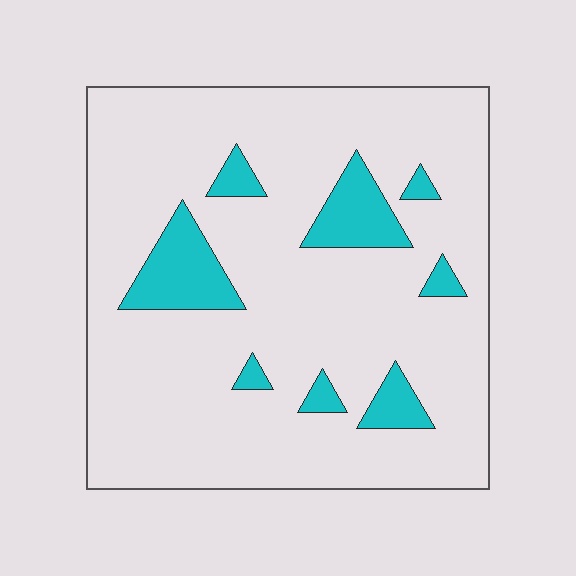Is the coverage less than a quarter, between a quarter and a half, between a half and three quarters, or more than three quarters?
Less than a quarter.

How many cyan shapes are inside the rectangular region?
8.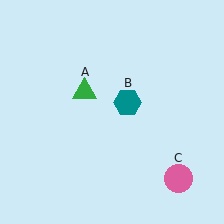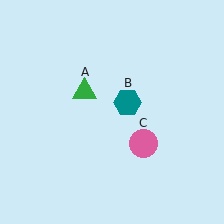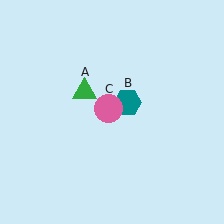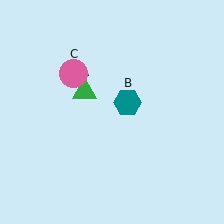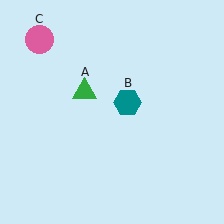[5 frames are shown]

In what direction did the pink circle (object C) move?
The pink circle (object C) moved up and to the left.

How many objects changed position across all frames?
1 object changed position: pink circle (object C).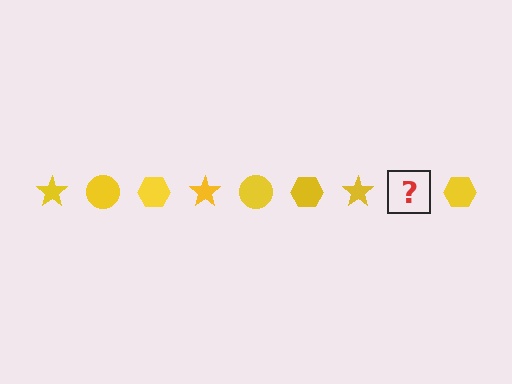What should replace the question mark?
The question mark should be replaced with a yellow circle.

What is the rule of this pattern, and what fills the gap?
The rule is that the pattern cycles through star, circle, hexagon shapes in yellow. The gap should be filled with a yellow circle.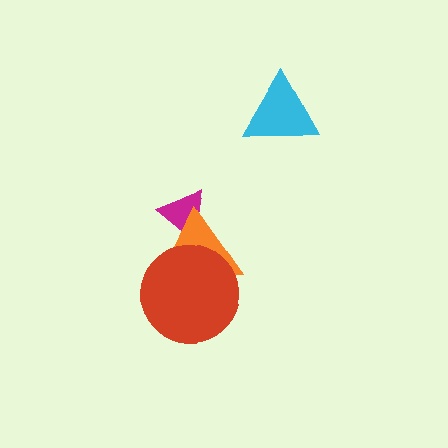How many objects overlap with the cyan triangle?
0 objects overlap with the cyan triangle.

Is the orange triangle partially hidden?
Yes, it is partially covered by another shape.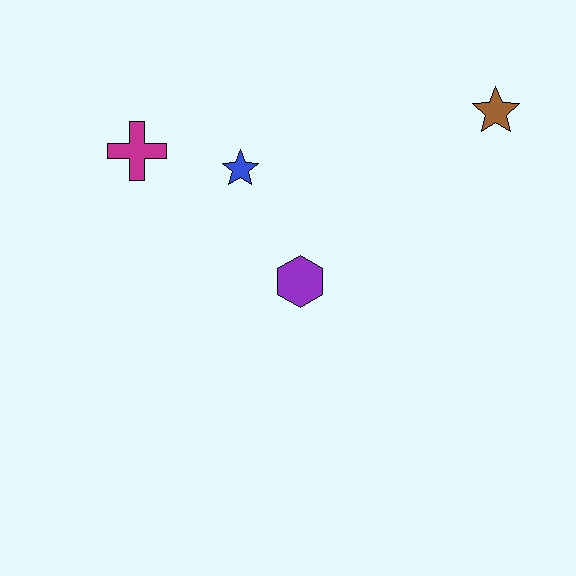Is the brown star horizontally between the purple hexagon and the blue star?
No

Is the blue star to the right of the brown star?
No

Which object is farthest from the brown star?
The magenta cross is farthest from the brown star.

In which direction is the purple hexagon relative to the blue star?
The purple hexagon is below the blue star.